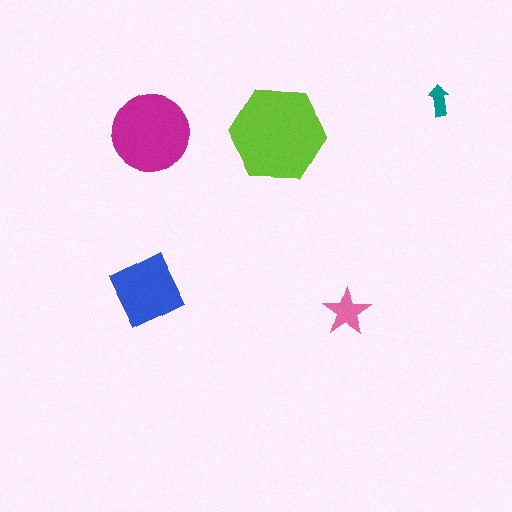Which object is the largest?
The lime hexagon.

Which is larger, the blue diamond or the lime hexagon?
The lime hexagon.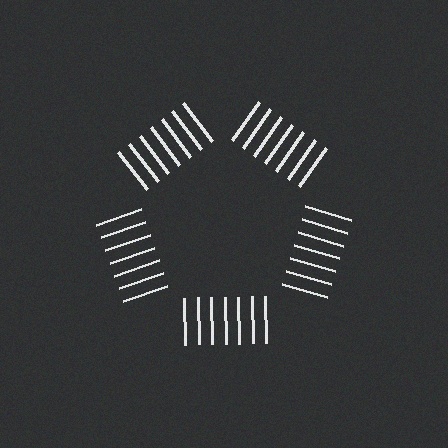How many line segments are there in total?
35 — 7 along each of the 5 edges.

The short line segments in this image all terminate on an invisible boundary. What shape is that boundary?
An illusory pentagon — the line segments terminate on its edges but no continuous stroke is drawn.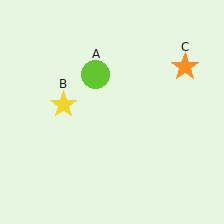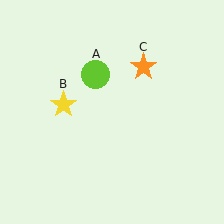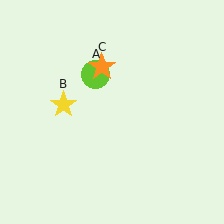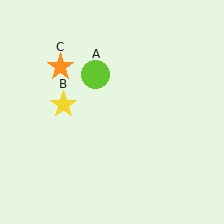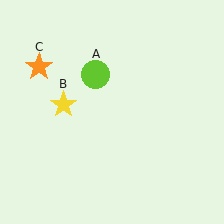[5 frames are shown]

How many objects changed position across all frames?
1 object changed position: orange star (object C).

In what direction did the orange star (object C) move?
The orange star (object C) moved left.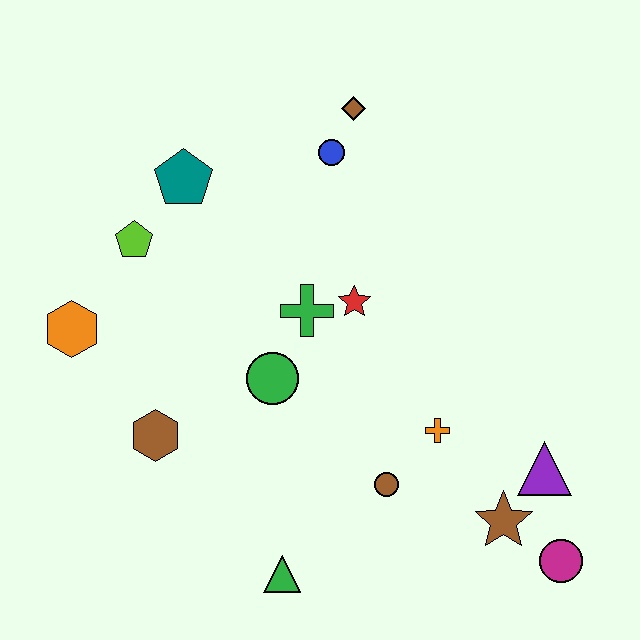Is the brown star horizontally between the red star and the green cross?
No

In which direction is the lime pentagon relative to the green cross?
The lime pentagon is to the left of the green cross.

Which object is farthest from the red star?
The magenta circle is farthest from the red star.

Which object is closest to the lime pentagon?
The teal pentagon is closest to the lime pentagon.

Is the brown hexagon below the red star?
Yes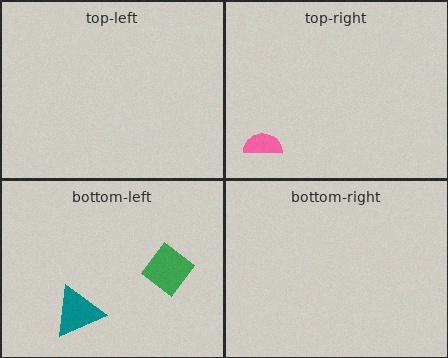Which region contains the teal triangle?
The bottom-left region.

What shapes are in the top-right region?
The pink semicircle.